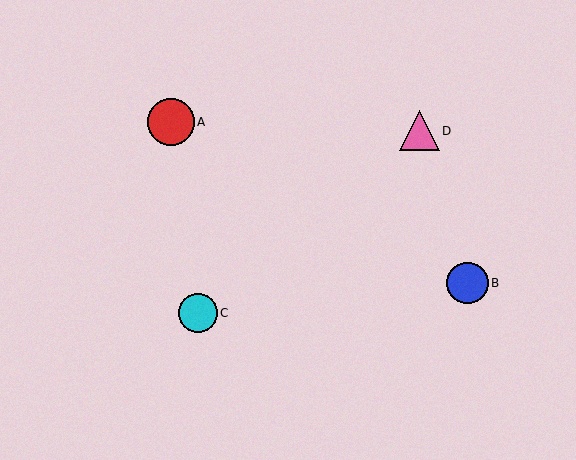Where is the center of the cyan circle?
The center of the cyan circle is at (198, 313).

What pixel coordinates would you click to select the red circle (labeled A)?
Click at (171, 122) to select the red circle A.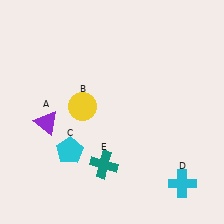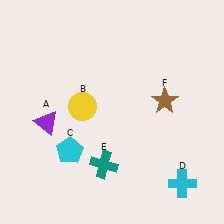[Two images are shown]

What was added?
A brown star (F) was added in Image 2.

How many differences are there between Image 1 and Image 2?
There is 1 difference between the two images.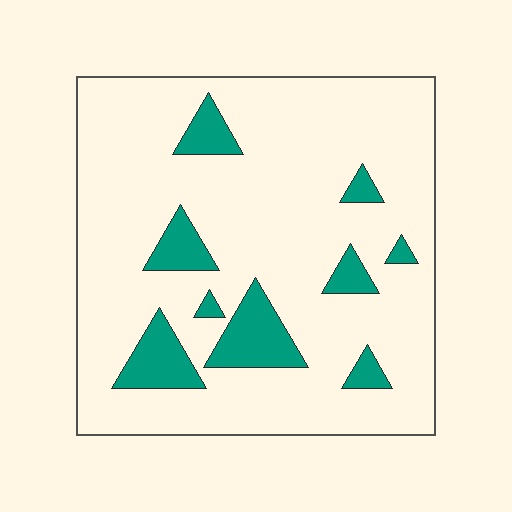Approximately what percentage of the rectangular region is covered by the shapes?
Approximately 15%.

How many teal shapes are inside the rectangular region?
9.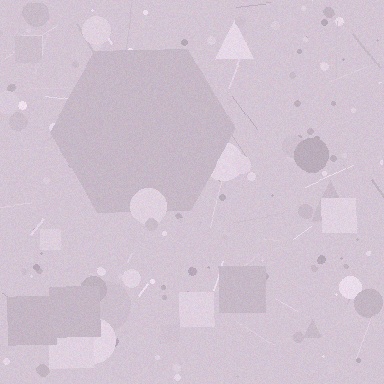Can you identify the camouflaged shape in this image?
The camouflaged shape is a hexagon.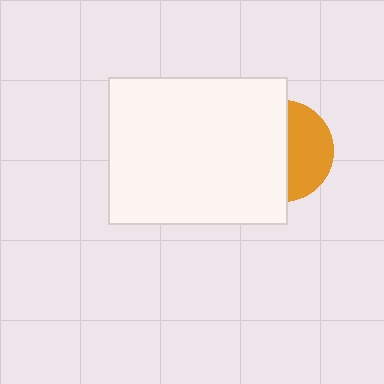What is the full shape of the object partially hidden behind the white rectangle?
The partially hidden object is an orange circle.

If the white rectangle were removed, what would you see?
You would see the complete orange circle.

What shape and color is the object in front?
The object in front is a white rectangle.